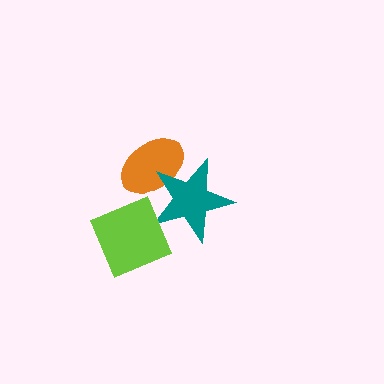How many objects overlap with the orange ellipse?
1 object overlaps with the orange ellipse.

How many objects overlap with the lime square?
0 objects overlap with the lime square.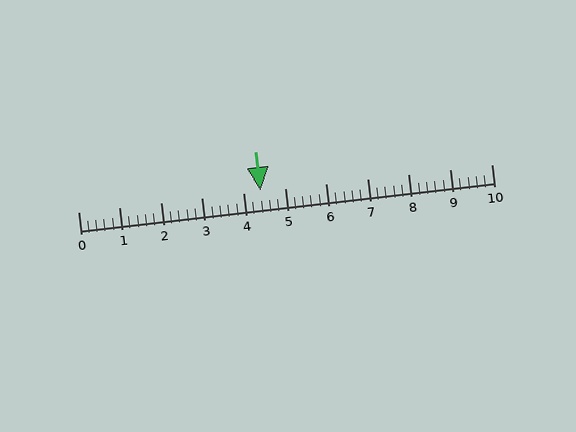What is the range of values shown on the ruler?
The ruler shows values from 0 to 10.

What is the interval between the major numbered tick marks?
The major tick marks are spaced 1 units apart.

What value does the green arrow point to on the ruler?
The green arrow points to approximately 4.4.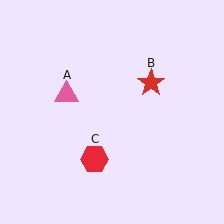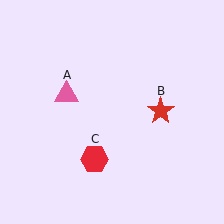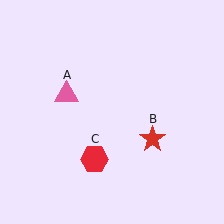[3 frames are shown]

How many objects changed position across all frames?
1 object changed position: red star (object B).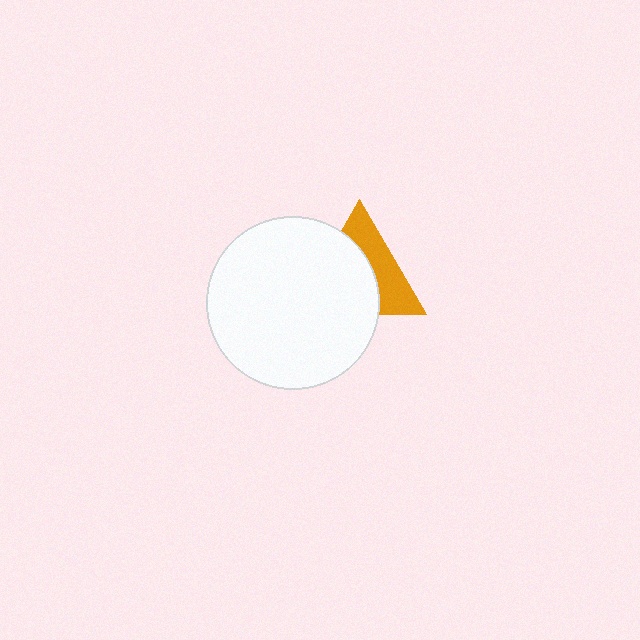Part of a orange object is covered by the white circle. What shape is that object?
It is a triangle.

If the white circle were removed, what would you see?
You would see the complete orange triangle.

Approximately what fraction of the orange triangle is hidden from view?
Roughly 57% of the orange triangle is hidden behind the white circle.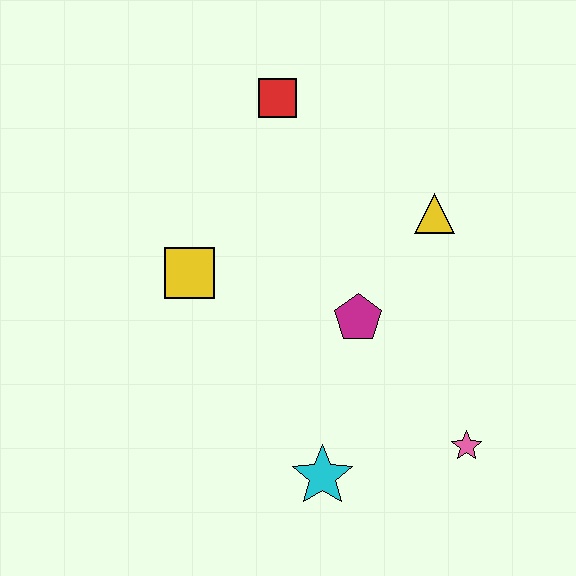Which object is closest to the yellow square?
The magenta pentagon is closest to the yellow square.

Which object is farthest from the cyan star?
The red square is farthest from the cyan star.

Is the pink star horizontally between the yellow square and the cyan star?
No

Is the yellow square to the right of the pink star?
No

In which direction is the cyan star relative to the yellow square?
The cyan star is below the yellow square.